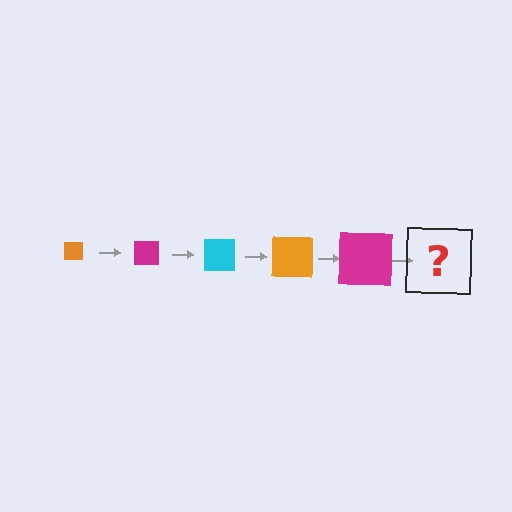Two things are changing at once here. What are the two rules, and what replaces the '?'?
The two rules are that the square grows larger each step and the color cycles through orange, magenta, and cyan. The '?' should be a cyan square, larger than the previous one.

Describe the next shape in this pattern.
It should be a cyan square, larger than the previous one.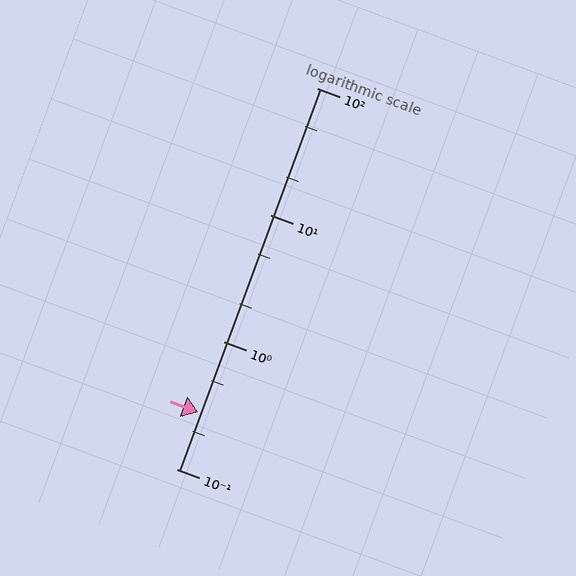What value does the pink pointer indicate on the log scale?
The pointer indicates approximately 0.28.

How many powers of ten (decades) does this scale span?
The scale spans 3 decades, from 0.1 to 100.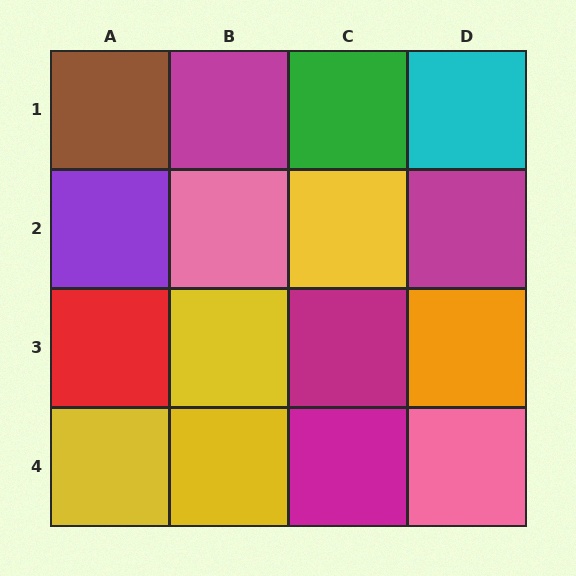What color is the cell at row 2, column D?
Magenta.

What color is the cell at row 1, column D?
Cyan.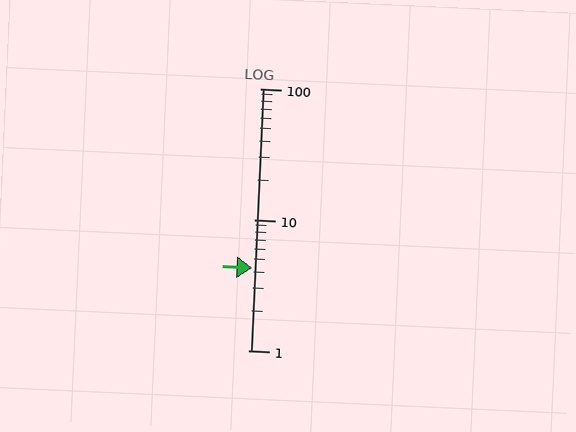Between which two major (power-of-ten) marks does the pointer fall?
The pointer is between 1 and 10.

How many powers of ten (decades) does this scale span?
The scale spans 2 decades, from 1 to 100.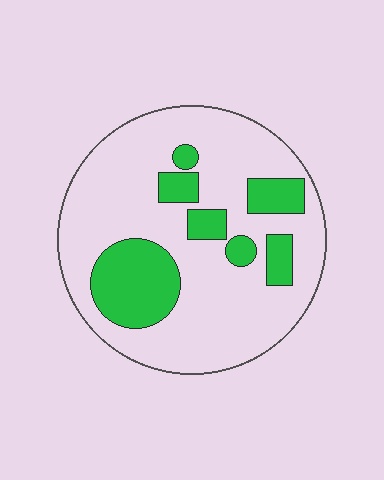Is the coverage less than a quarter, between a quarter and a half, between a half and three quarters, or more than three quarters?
Less than a quarter.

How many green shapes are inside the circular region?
7.